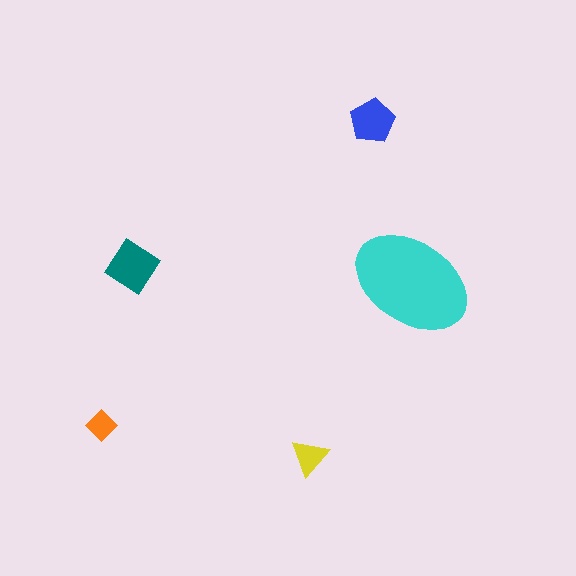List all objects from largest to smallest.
The cyan ellipse, the teal diamond, the blue pentagon, the yellow triangle, the orange diamond.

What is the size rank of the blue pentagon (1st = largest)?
3rd.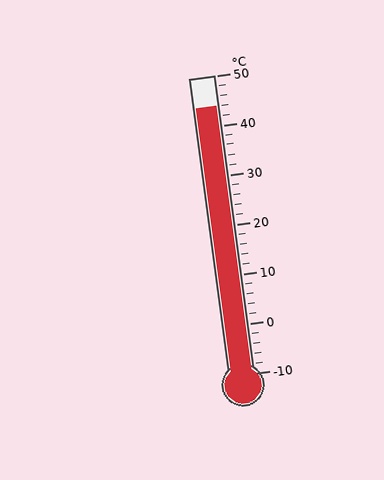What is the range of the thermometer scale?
The thermometer scale ranges from -10°C to 50°C.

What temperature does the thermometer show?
The thermometer shows approximately 44°C.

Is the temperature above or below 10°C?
The temperature is above 10°C.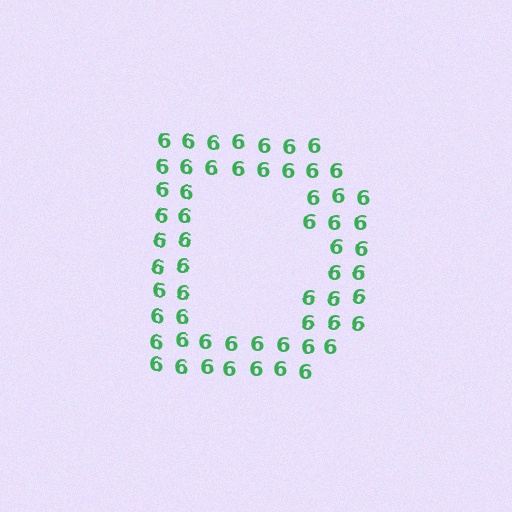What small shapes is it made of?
It is made of small digit 6's.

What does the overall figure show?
The overall figure shows the letter D.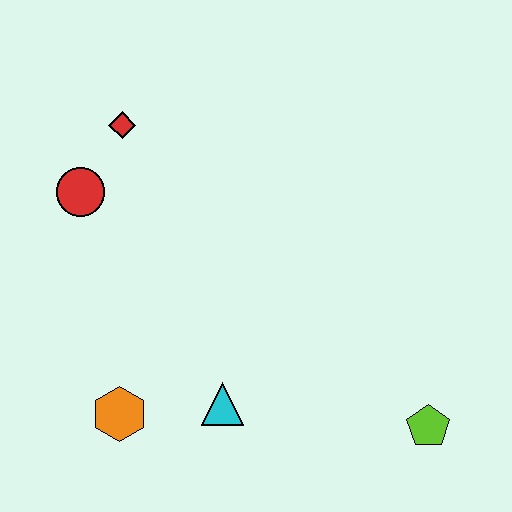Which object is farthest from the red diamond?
The lime pentagon is farthest from the red diamond.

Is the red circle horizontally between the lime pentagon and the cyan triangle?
No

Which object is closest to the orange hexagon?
The cyan triangle is closest to the orange hexagon.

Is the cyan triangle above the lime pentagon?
Yes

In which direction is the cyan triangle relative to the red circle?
The cyan triangle is below the red circle.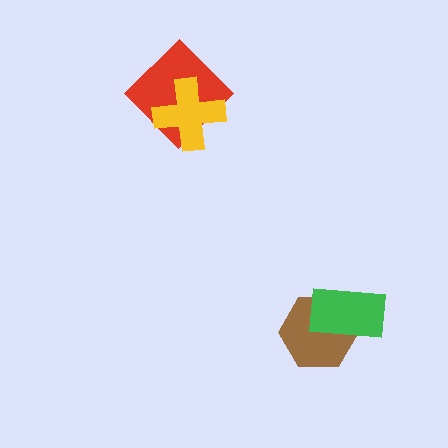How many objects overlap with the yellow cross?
1 object overlaps with the yellow cross.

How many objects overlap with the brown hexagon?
1 object overlaps with the brown hexagon.